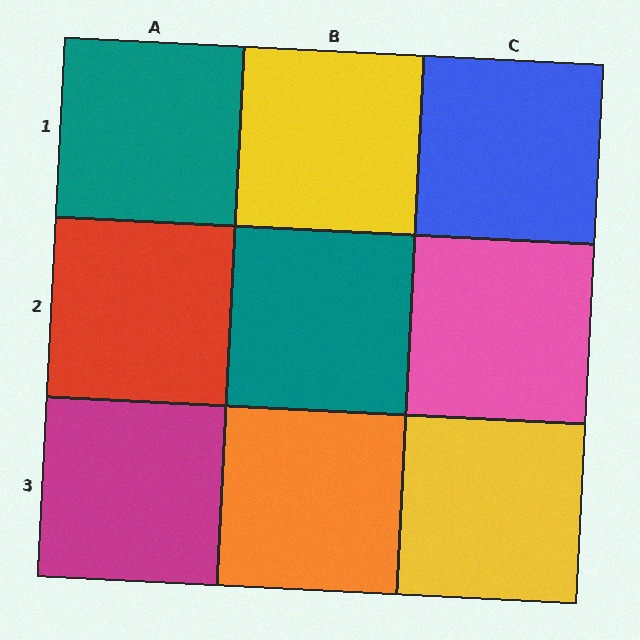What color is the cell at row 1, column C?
Blue.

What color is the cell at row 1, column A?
Teal.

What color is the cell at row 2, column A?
Red.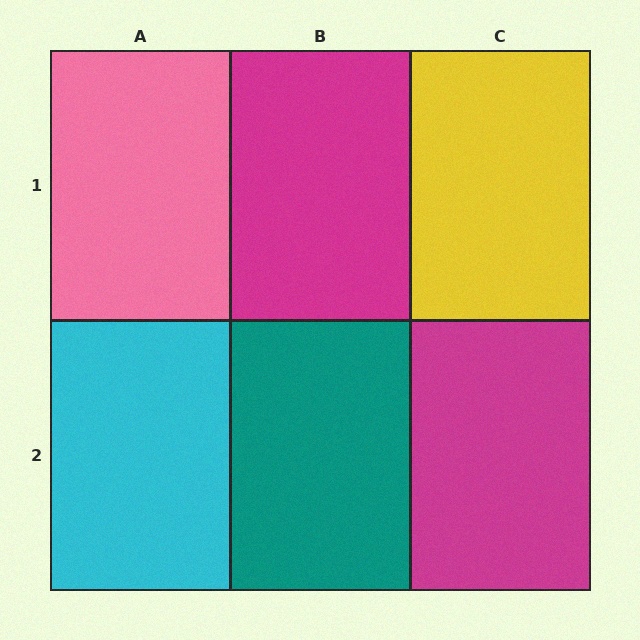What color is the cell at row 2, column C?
Magenta.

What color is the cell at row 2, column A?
Cyan.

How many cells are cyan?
1 cell is cyan.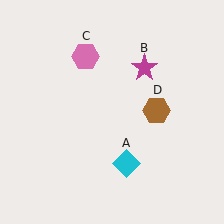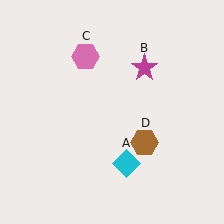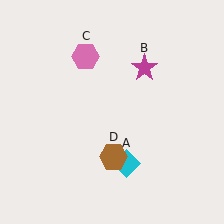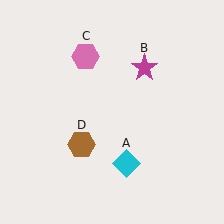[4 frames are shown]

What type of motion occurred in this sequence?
The brown hexagon (object D) rotated clockwise around the center of the scene.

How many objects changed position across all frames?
1 object changed position: brown hexagon (object D).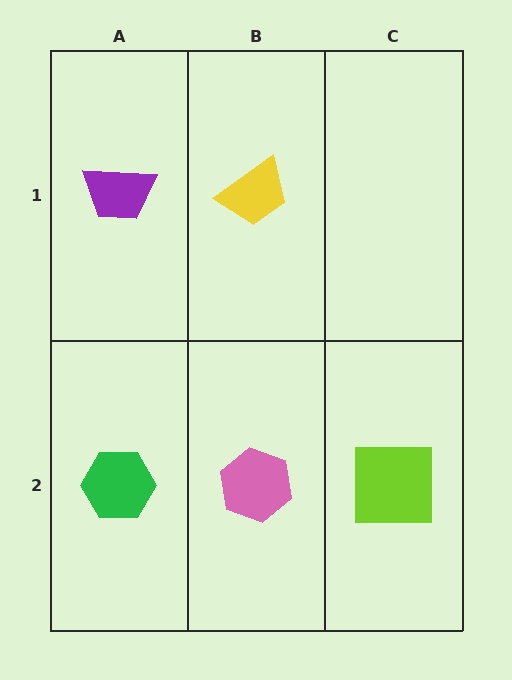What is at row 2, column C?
A lime square.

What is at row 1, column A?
A purple trapezoid.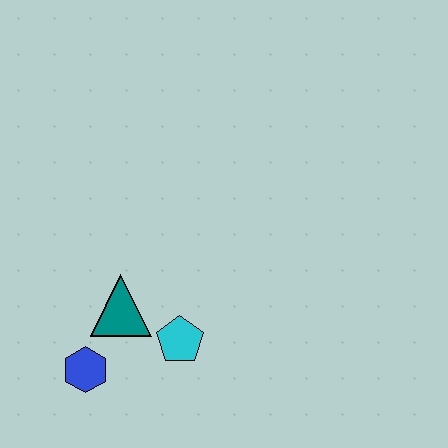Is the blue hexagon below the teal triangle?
Yes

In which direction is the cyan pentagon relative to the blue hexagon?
The cyan pentagon is to the right of the blue hexagon.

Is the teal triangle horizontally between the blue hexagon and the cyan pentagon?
Yes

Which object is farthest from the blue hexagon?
The cyan pentagon is farthest from the blue hexagon.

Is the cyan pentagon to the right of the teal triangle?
Yes